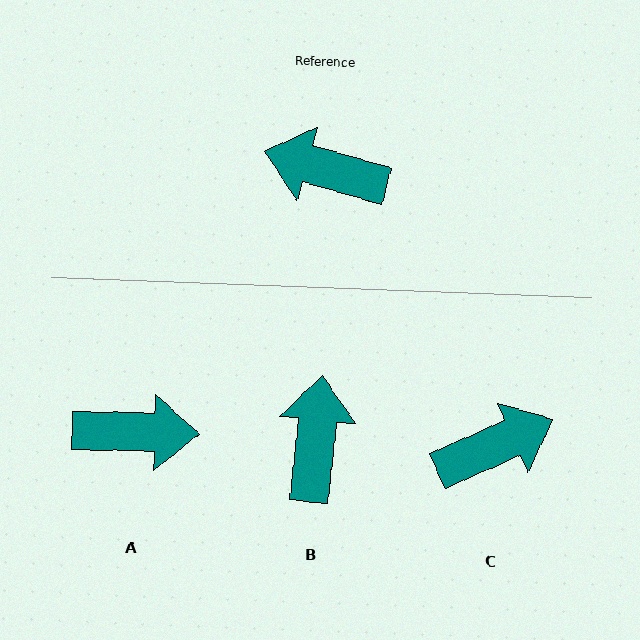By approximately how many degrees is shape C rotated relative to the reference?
Approximately 140 degrees clockwise.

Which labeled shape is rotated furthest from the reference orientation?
A, about 166 degrees away.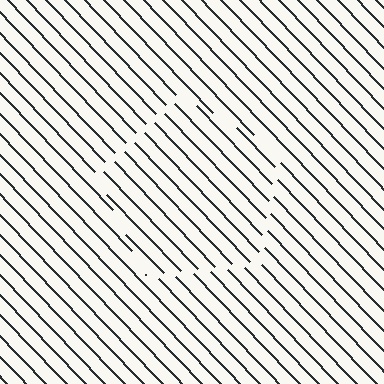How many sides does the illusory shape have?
5 sides — the line-ends trace a pentagon.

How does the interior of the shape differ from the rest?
The interior of the shape contains the same grating, shifted by half a period — the contour is defined by the phase discontinuity where line-ends from the inner and outer gratings abut.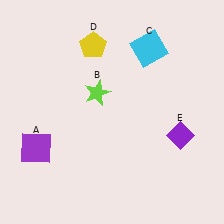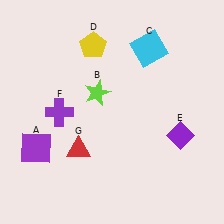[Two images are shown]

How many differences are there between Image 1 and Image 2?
There are 2 differences between the two images.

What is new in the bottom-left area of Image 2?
A purple cross (F) was added in the bottom-left area of Image 2.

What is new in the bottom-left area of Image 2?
A red triangle (G) was added in the bottom-left area of Image 2.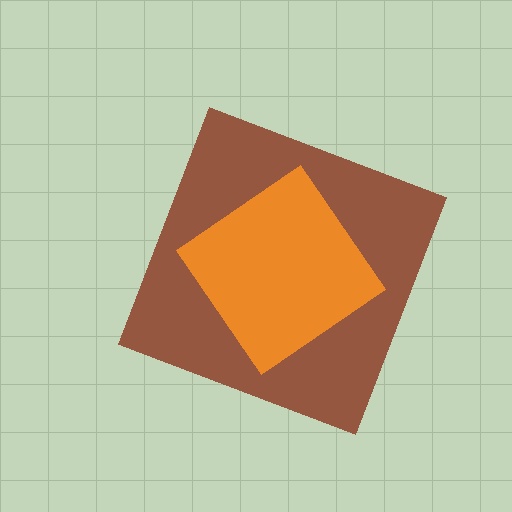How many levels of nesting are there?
2.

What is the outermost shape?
The brown diamond.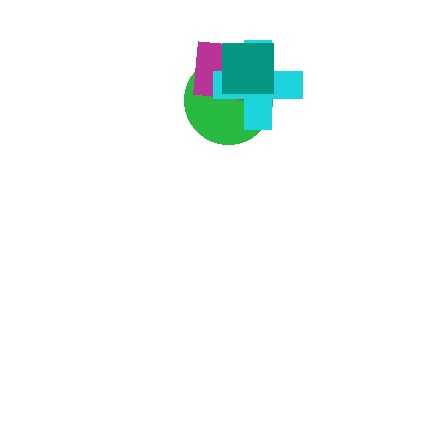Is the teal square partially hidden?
No, no other shape covers it.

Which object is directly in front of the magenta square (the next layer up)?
The cyan cross is directly in front of the magenta square.